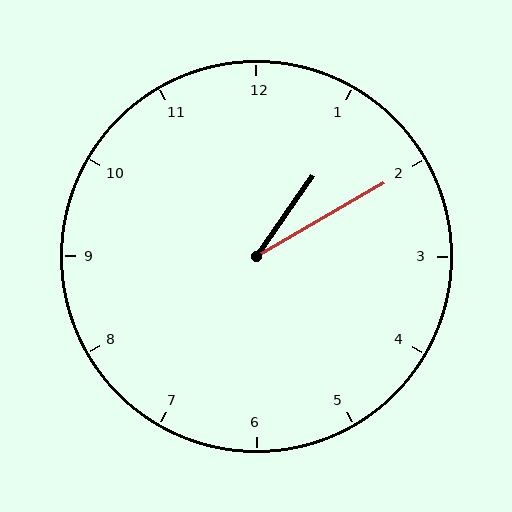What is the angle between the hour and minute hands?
Approximately 25 degrees.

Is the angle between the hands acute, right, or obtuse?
It is acute.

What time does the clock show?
1:10.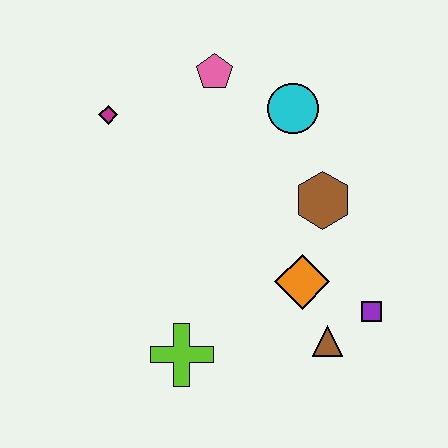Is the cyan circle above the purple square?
Yes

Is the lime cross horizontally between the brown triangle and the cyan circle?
No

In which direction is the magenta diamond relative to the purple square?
The magenta diamond is to the left of the purple square.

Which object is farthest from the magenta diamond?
The purple square is farthest from the magenta diamond.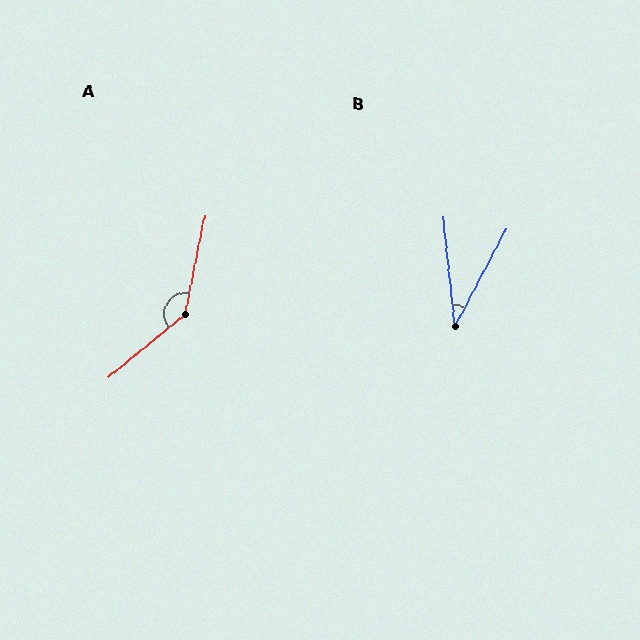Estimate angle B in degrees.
Approximately 34 degrees.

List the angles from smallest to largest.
B (34°), A (141°).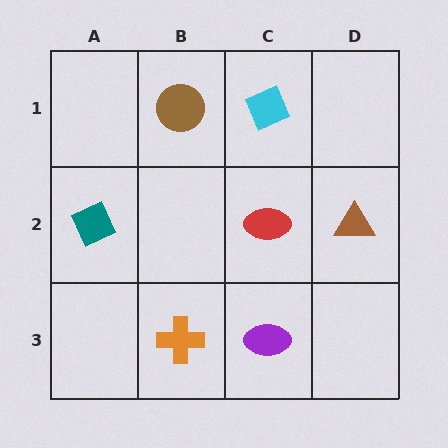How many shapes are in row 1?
2 shapes.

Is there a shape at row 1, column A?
No, that cell is empty.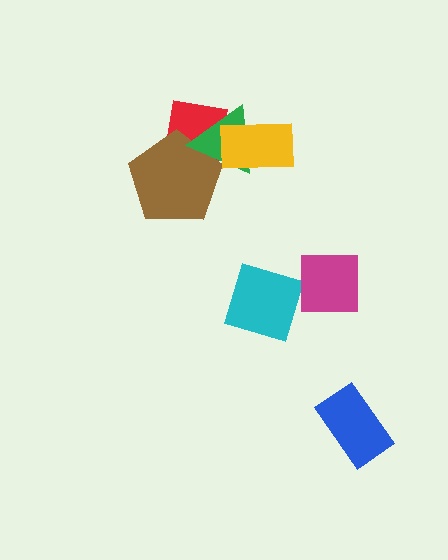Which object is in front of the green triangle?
The yellow rectangle is in front of the green triangle.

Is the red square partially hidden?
Yes, it is partially covered by another shape.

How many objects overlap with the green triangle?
3 objects overlap with the green triangle.